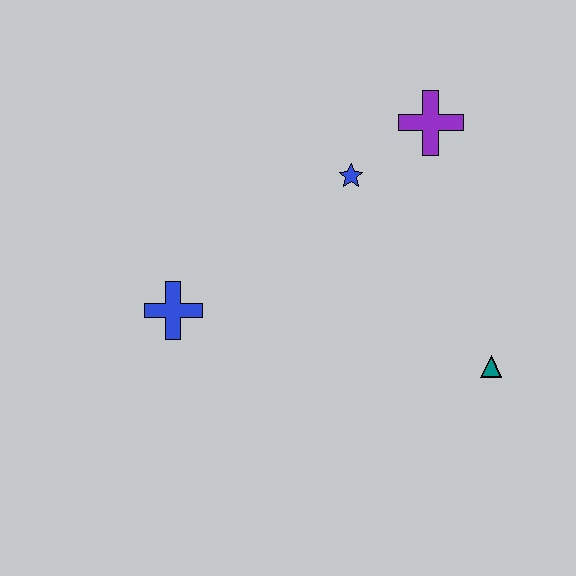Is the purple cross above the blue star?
Yes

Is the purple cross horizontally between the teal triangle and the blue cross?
Yes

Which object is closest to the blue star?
The purple cross is closest to the blue star.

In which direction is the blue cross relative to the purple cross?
The blue cross is to the left of the purple cross.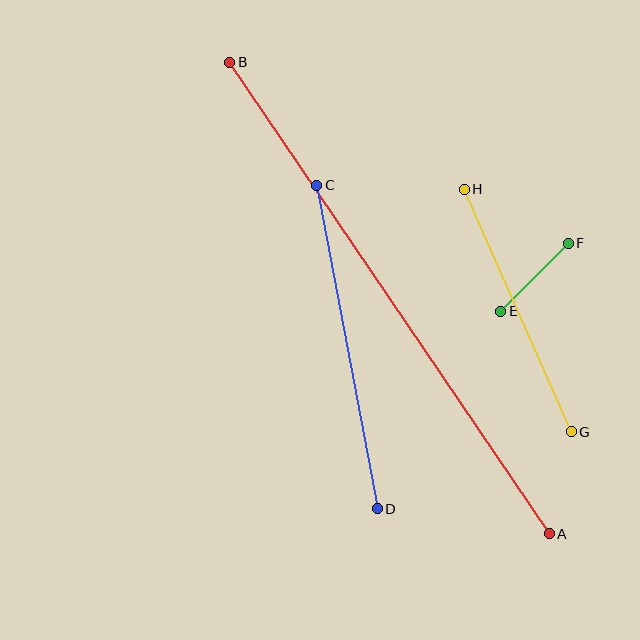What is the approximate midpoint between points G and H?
The midpoint is at approximately (518, 311) pixels.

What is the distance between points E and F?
The distance is approximately 96 pixels.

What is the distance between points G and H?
The distance is approximately 265 pixels.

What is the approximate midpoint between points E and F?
The midpoint is at approximately (535, 277) pixels.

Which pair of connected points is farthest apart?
Points A and B are farthest apart.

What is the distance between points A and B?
The distance is approximately 570 pixels.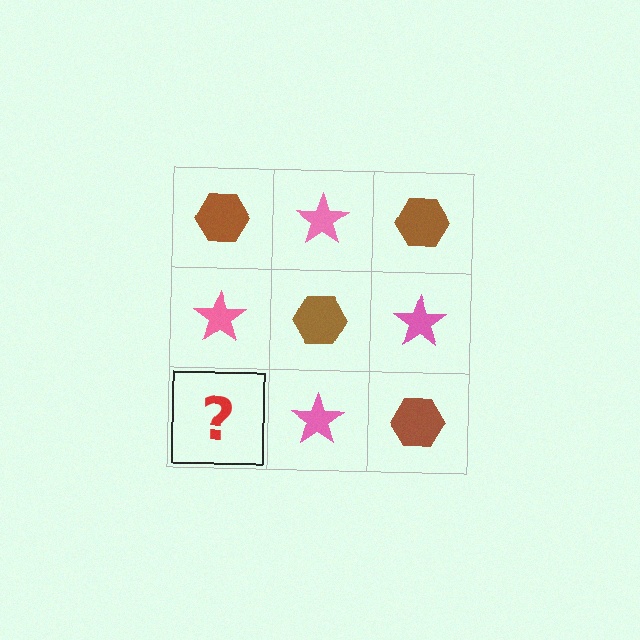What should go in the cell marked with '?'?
The missing cell should contain a brown hexagon.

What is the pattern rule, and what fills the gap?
The rule is that it alternates brown hexagon and pink star in a checkerboard pattern. The gap should be filled with a brown hexagon.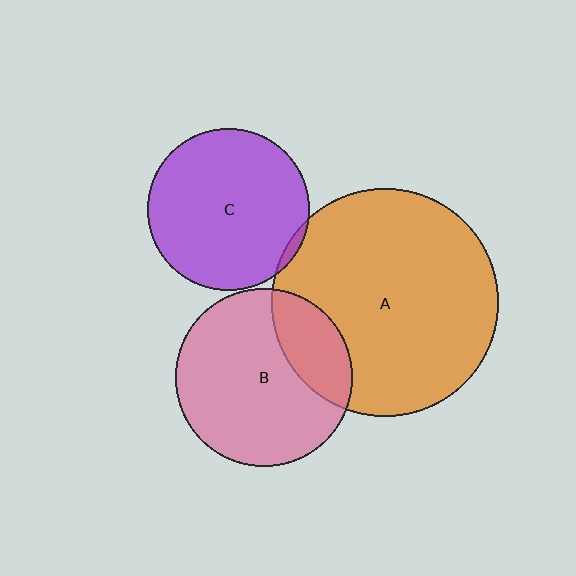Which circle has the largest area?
Circle A (orange).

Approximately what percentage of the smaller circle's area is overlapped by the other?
Approximately 5%.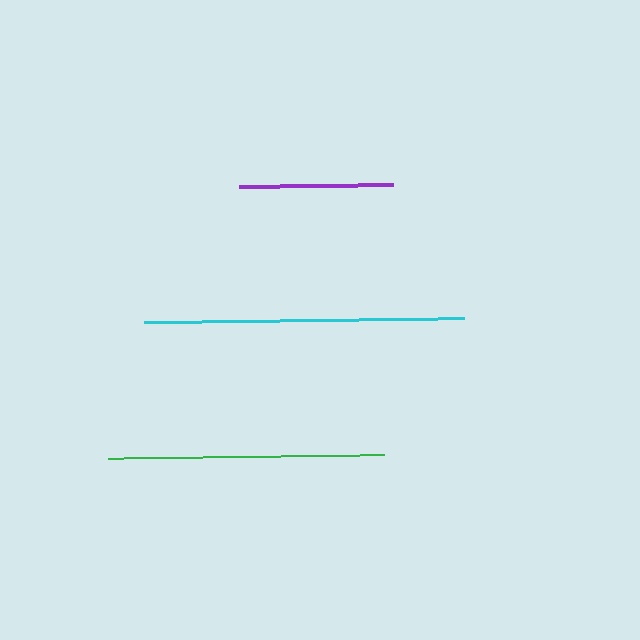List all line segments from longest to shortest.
From longest to shortest: cyan, green, purple.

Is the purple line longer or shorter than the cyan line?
The cyan line is longer than the purple line.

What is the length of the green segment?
The green segment is approximately 276 pixels long.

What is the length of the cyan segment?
The cyan segment is approximately 320 pixels long.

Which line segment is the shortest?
The purple line is the shortest at approximately 154 pixels.